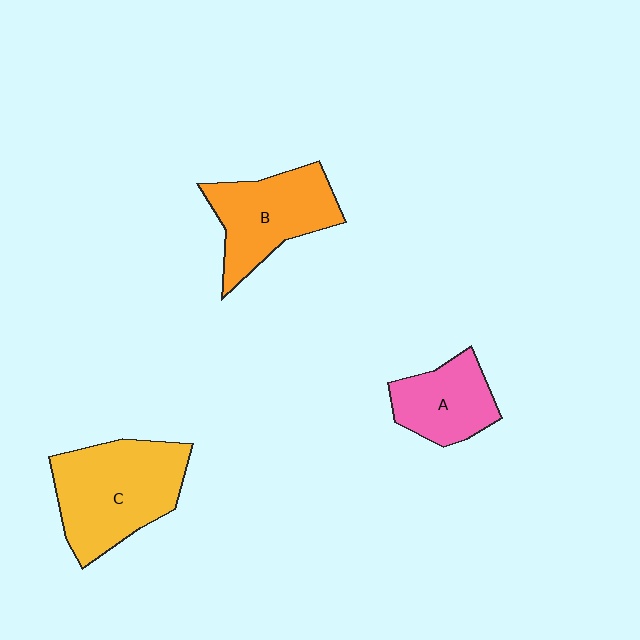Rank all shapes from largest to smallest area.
From largest to smallest: C (yellow), B (orange), A (pink).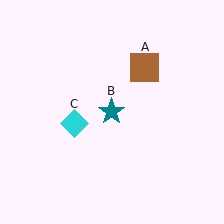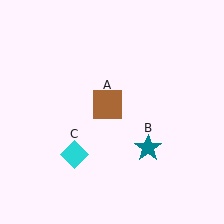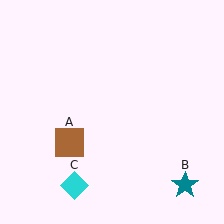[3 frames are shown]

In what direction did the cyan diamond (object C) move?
The cyan diamond (object C) moved down.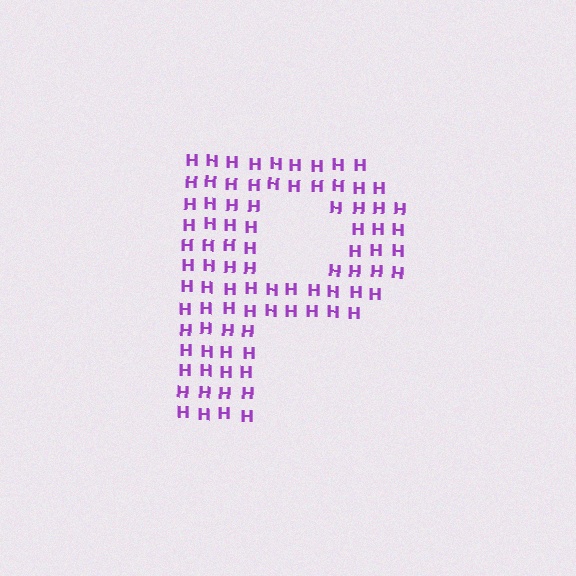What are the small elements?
The small elements are letter H's.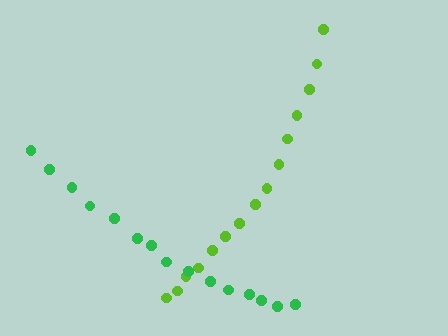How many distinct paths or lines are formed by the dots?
There are 2 distinct paths.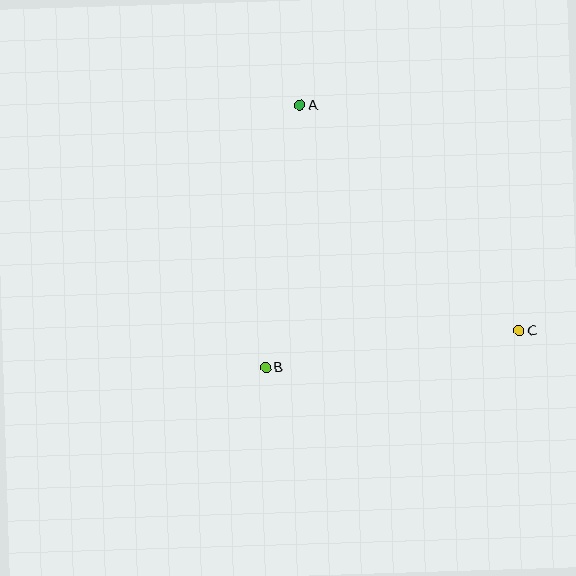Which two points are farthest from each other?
Points A and C are farthest from each other.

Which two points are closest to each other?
Points B and C are closest to each other.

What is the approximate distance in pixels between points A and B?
The distance between A and B is approximately 265 pixels.